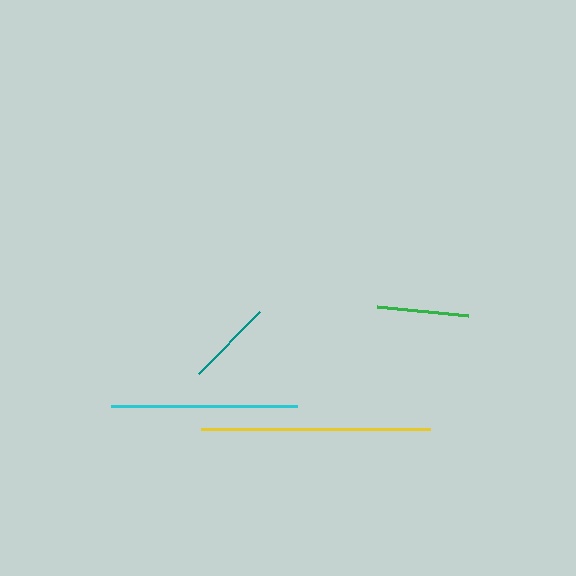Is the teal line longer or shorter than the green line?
The green line is longer than the teal line.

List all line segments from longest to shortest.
From longest to shortest: yellow, cyan, green, teal.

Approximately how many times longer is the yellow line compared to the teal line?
The yellow line is approximately 2.7 times the length of the teal line.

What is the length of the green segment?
The green segment is approximately 92 pixels long.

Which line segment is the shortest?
The teal line is the shortest at approximately 87 pixels.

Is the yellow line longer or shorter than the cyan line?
The yellow line is longer than the cyan line.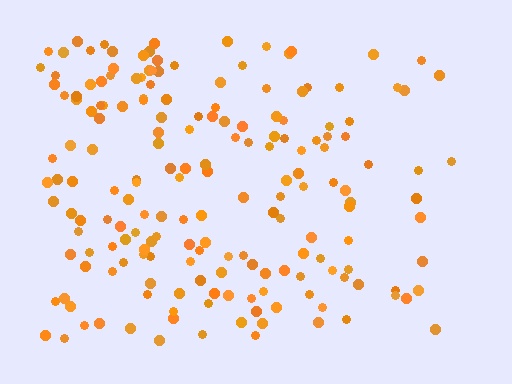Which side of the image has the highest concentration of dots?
The left.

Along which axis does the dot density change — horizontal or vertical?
Horizontal.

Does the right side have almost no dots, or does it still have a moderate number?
Still a moderate number, just noticeably fewer than the left.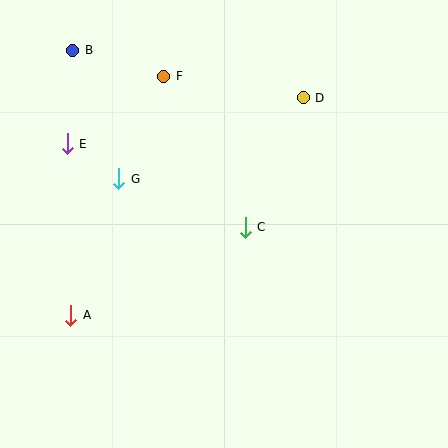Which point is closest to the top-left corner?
Point B is closest to the top-left corner.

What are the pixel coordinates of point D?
Point D is at (303, 98).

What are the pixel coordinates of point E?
Point E is at (67, 144).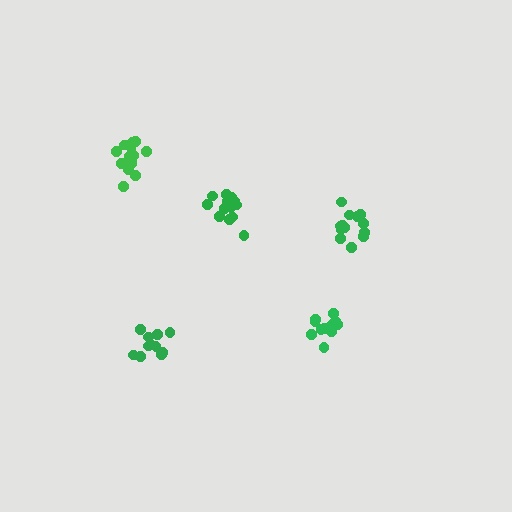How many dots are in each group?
Group 1: 13 dots, Group 2: 11 dots, Group 3: 15 dots, Group 4: 12 dots, Group 5: 13 dots (64 total).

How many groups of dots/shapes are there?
There are 5 groups.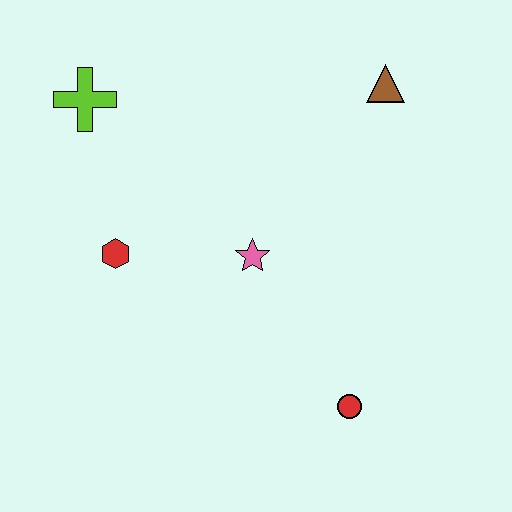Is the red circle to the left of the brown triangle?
Yes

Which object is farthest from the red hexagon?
The brown triangle is farthest from the red hexagon.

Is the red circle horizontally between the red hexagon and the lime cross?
No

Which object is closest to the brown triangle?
The pink star is closest to the brown triangle.